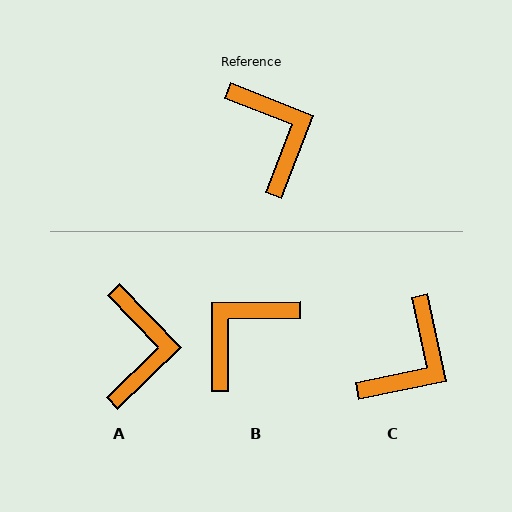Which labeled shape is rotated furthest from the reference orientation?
B, about 112 degrees away.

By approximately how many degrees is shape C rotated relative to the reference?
Approximately 57 degrees clockwise.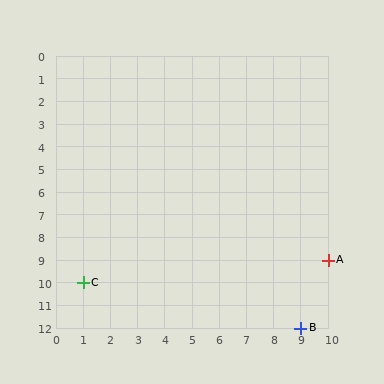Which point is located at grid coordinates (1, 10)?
Point C is at (1, 10).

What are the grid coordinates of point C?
Point C is at grid coordinates (1, 10).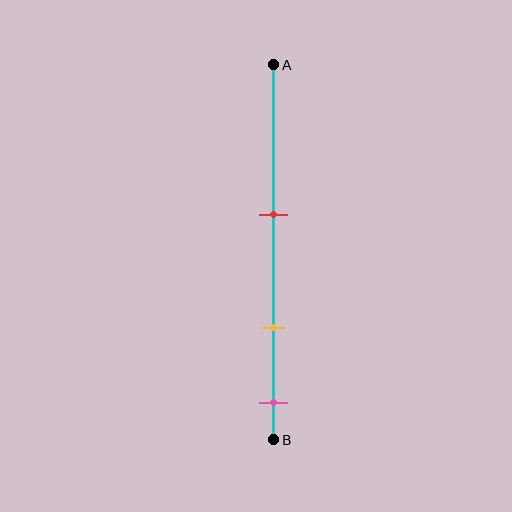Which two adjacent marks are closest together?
The yellow and pink marks are the closest adjacent pair.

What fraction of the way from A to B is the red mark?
The red mark is approximately 40% (0.4) of the way from A to B.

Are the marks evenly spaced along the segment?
Yes, the marks are approximately evenly spaced.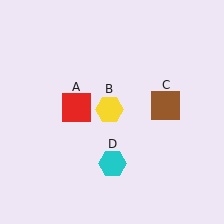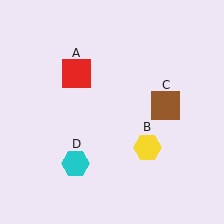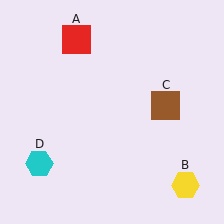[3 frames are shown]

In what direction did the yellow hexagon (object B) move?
The yellow hexagon (object B) moved down and to the right.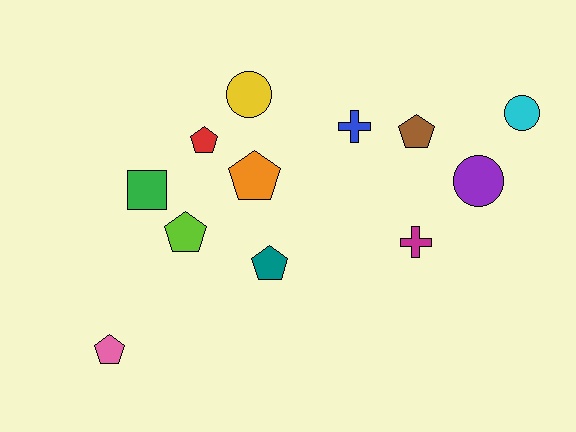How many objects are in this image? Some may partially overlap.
There are 12 objects.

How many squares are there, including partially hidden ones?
There is 1 square.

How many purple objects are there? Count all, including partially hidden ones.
There is 1 purple object.